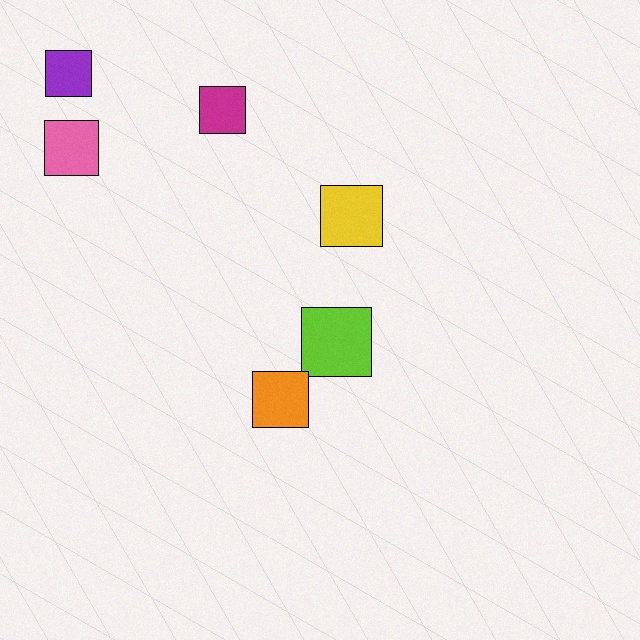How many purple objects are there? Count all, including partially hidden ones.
There is 1 purple object.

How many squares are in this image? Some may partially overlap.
There are 6 squares.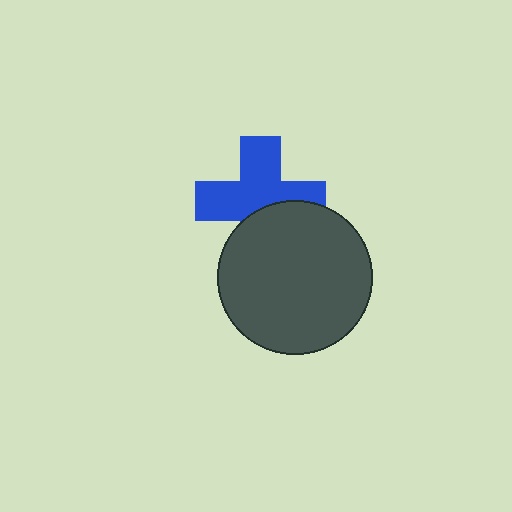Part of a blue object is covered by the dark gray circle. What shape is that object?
It is a cross.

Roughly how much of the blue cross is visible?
About half of it is visible (roughly 63%).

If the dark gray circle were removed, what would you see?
You would see the complete blue cross.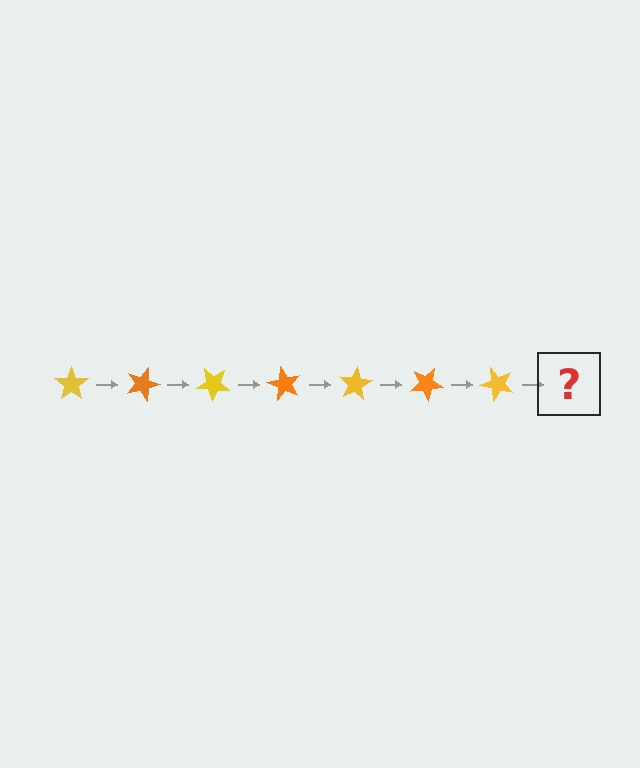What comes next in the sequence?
The next element should be an orange star, rotated 140 degrees from the start.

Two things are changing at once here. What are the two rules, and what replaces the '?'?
The two rules are that it rotates 20 degrees each step and the color cycles through yellow and orange. The '?' should be an orange star, rotated 140 degrees from the start.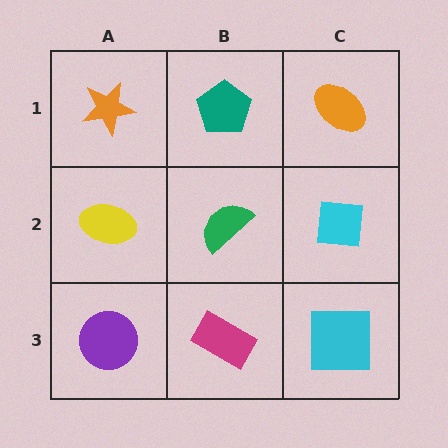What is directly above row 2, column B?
A teal pentagon.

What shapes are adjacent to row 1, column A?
A yellow ellipse (row 2, column A), a teal pentagon (row 1, column B).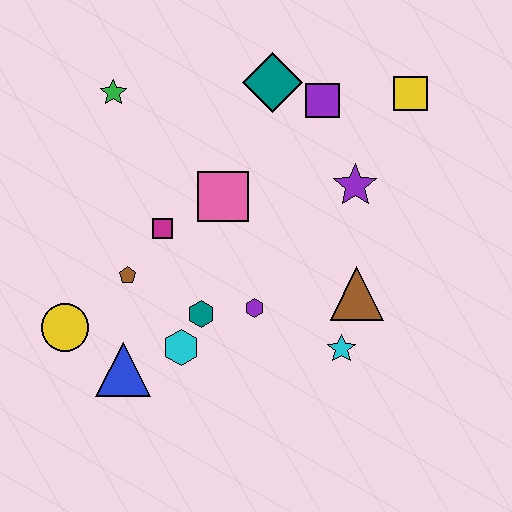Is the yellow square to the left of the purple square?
No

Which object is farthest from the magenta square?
The yellow square is farthest from the magenta square.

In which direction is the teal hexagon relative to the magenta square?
The teal hexagon is below the magenta square.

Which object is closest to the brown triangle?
The cyan star is closest to the brown triangle.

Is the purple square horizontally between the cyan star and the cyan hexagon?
Yes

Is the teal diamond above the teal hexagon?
Yes